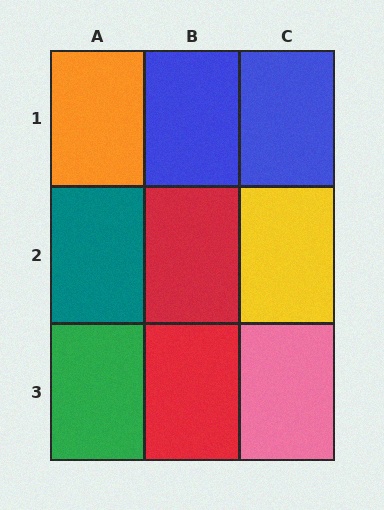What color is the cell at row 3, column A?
Green.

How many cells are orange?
1 cell is orange.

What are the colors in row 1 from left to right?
Orange, blue, blue.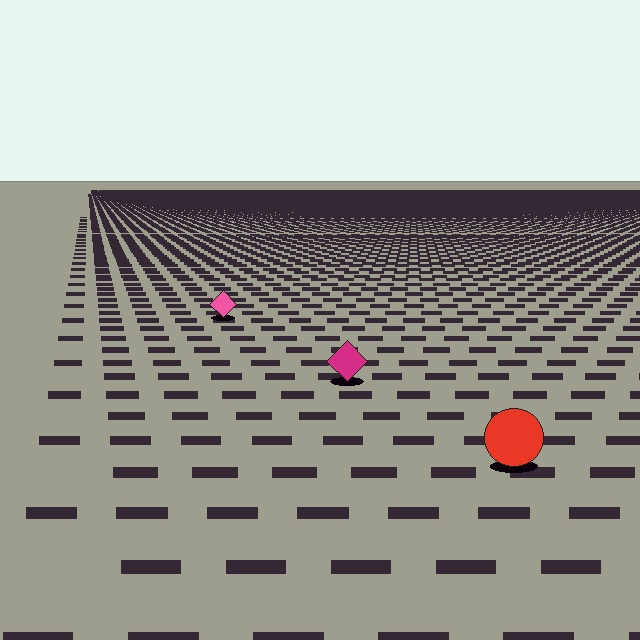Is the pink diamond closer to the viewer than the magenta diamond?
No. The magenta diamond is closer — you can tell from the texture gradient: the ground texture is coarser near it.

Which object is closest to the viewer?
The red circle is closest. The texture marks near it are larger and more spread out.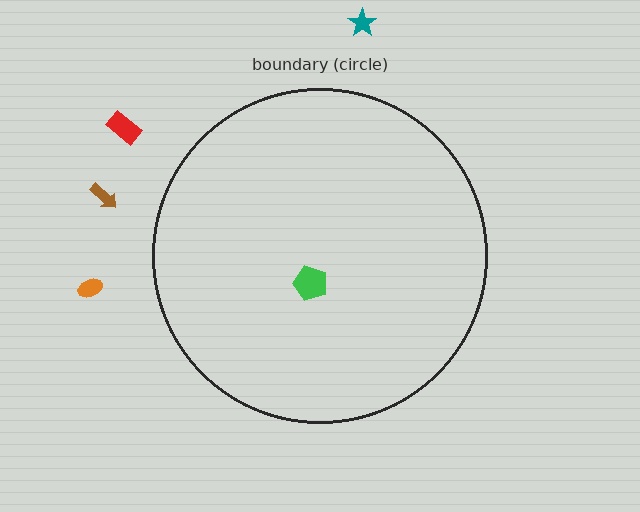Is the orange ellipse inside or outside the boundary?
Outside.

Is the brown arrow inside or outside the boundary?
Outside.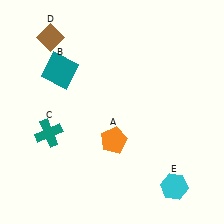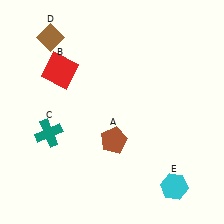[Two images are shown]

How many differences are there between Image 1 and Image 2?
There are 2 differences between the two images.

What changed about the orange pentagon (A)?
In Image 1, A is orange. In Image 2, it changed to brown.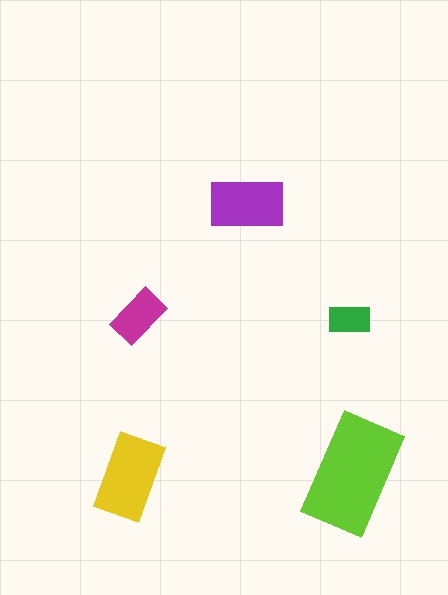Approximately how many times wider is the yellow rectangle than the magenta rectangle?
About 1.5 times wider.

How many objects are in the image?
There are 5 objects in the image.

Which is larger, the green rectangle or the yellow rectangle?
The yellow one.